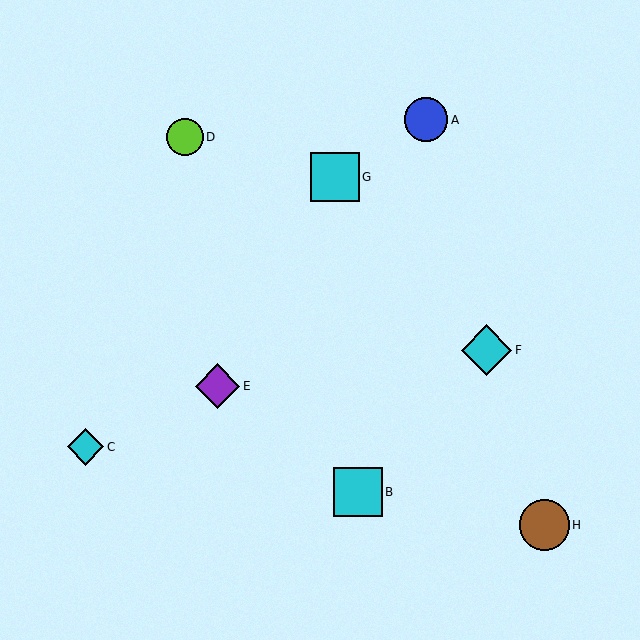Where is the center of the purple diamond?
The center of the purple diamond is at (218, 386).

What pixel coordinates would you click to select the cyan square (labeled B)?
Click at (358, 492) to select the cyan square B.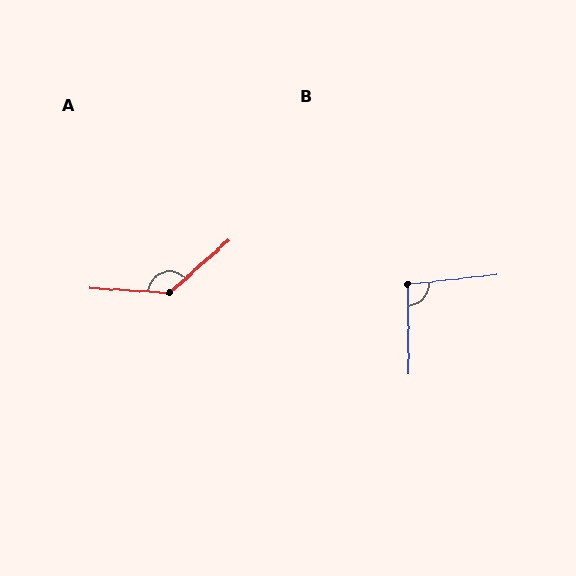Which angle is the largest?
A, at approximately 135 degrees.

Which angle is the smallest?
B, at approximately 96 degrees.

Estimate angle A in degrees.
Approximately 135 degrees.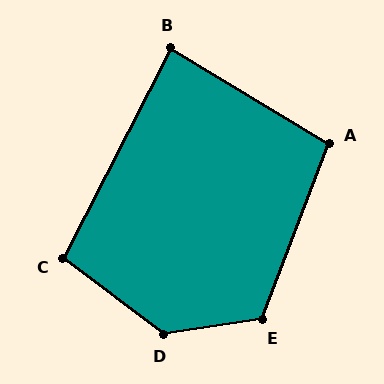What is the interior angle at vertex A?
Approximately 100 degrees (obtuse).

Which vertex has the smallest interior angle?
B, at approximately 86 degrees.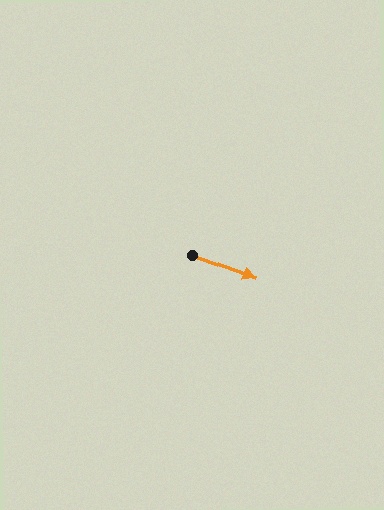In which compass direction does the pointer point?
East.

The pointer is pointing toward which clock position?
Roughly 4 o'clock.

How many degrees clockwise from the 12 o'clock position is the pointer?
Approximately 110 degrees.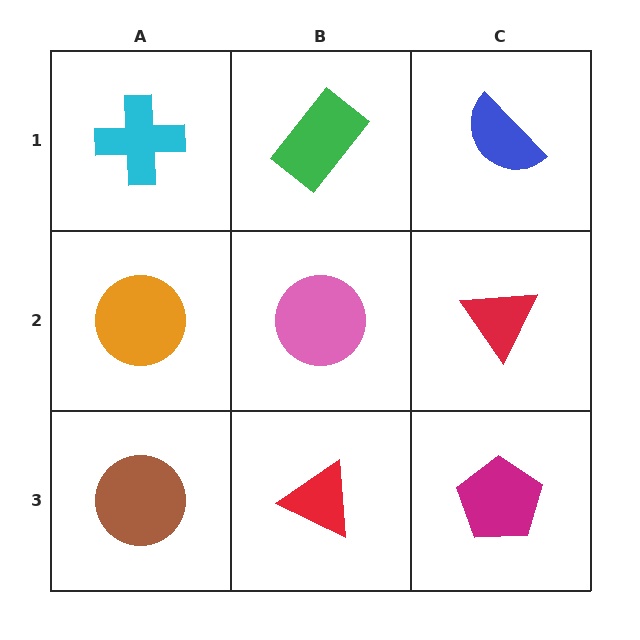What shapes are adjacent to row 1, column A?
An orange circle (row 2, column A), a green rectangle (row 1, column B).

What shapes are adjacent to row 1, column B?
A pink circle (row 2, column B), a cyan cross (row 1, column A), a blue semicircle (row 1, column C).